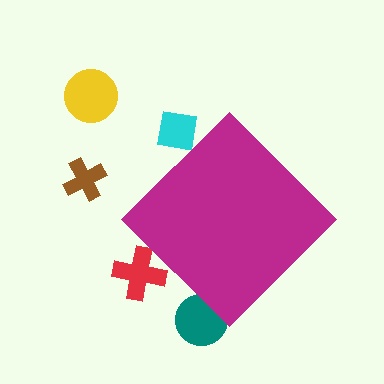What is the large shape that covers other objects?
A magenta diamond.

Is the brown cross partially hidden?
No, the brown cross is fully visible.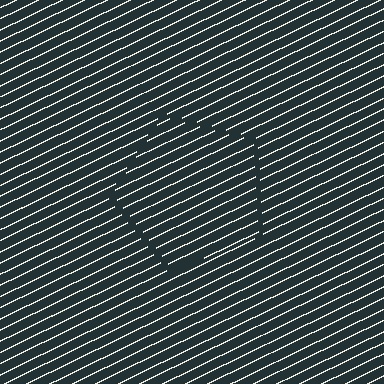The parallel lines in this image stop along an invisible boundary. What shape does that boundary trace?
An illusory pentagon. The interior of the shape contains the same grating, shifted by half a period — the contour is defined by the phase discontinuity where line-ends from the inner and outer gratings abut.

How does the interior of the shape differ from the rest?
The interior of the shape contains the same grating, shifted by half a period — the contour is defined by the phase discontinuity where line-ends from the inner and outer gratings abut.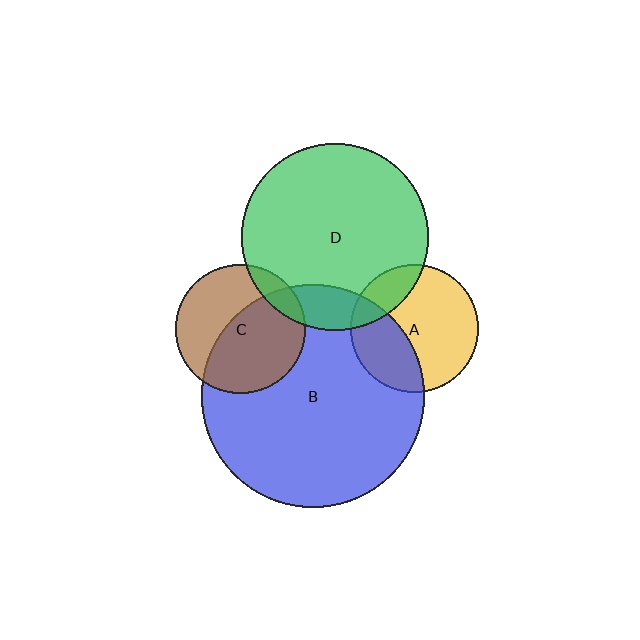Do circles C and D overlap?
Yes.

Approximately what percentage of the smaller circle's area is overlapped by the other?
Approximately 10%.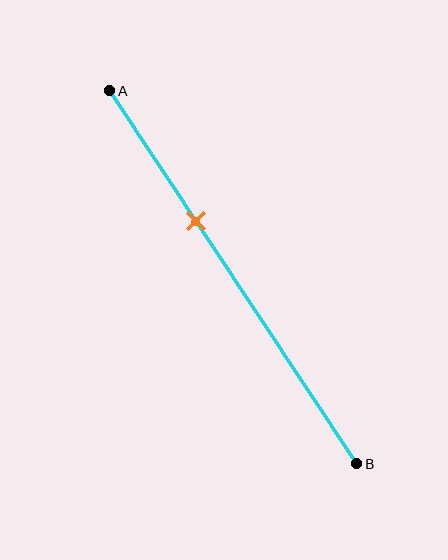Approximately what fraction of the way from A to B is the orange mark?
The orange mark is approximately 35% of the way from A to B.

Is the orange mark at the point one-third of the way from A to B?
Yes, the mark is approximately at the one-third point.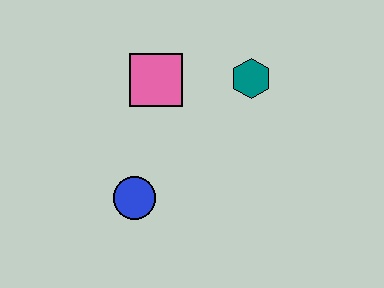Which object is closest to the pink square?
The teal hexagon is closest to the pink square.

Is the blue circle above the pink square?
No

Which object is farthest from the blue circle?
The teal hexagon is farthest from the blue circle.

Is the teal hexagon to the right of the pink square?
Yes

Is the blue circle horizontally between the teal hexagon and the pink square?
No